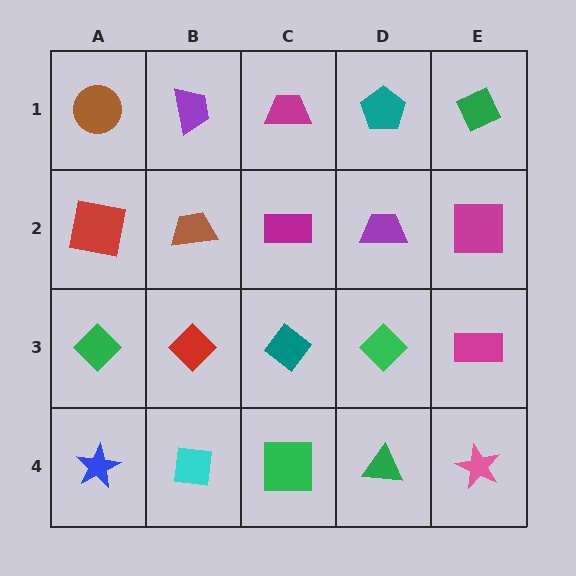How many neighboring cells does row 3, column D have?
4.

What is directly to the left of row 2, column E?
A purple trapezoid.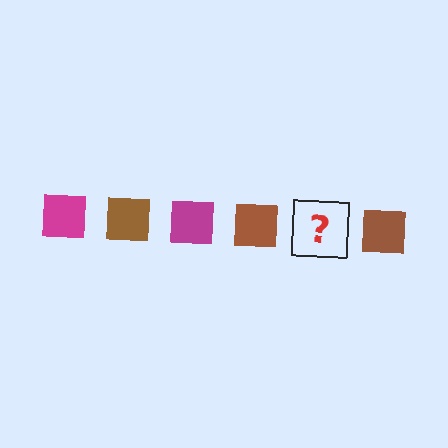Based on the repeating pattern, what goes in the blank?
The blank should be a magenta square.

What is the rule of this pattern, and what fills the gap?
The rule is that the pattern cycles through magenta, brown squares. The gap should be filled with a magenta square.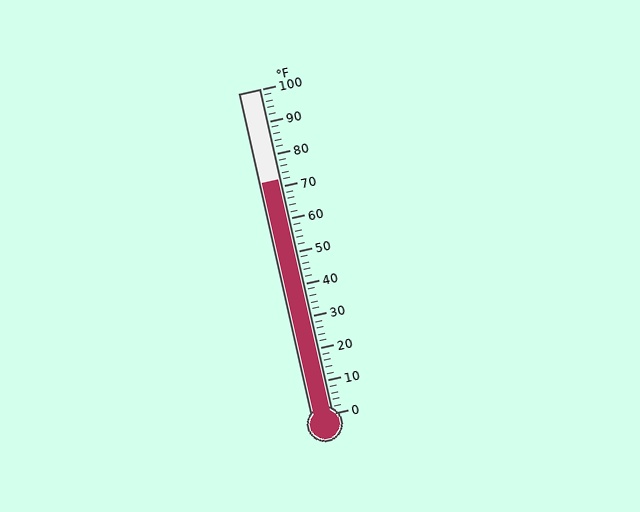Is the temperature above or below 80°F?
The temperature is below 80°F.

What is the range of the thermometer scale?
The thermometer scale ranges from 0°F to 100°F.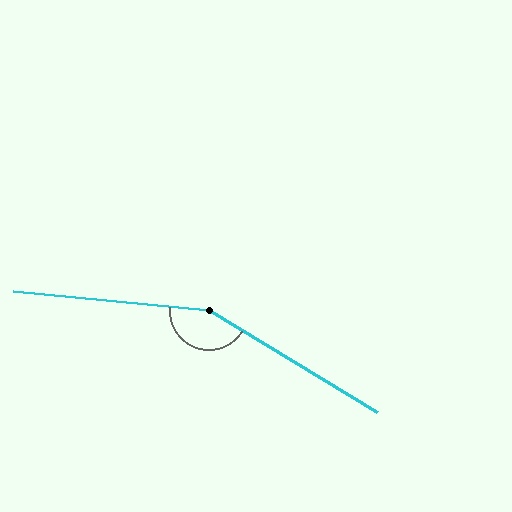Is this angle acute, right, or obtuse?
It is obtuse.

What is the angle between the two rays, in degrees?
Approximately 155 degrees.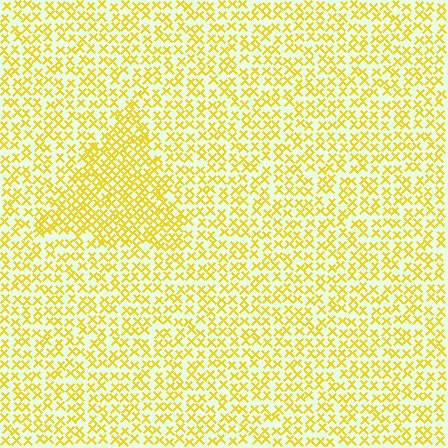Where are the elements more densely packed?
The elements are more densely packed inside the triangle boundary.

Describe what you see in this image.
The image contains small yellow elements arranged at two different densities. A triangle-shaped region is visible where the elements are more densely packed than the surrounding area.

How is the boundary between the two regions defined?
The boundary is defined by a change in element density (approximately 1.7x ratio). All elements are the same color, size, and shape.